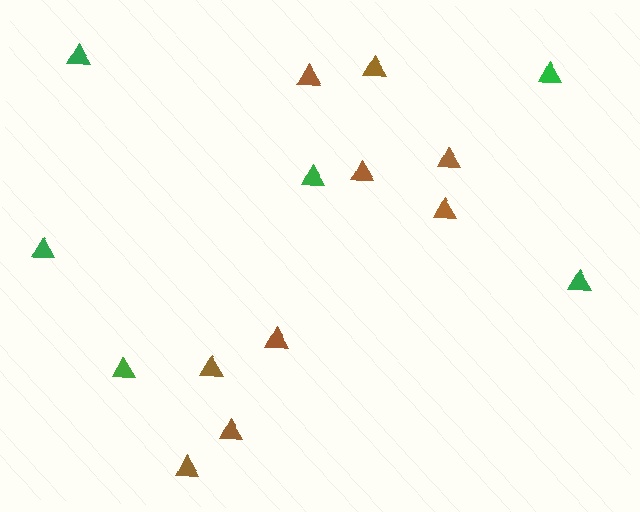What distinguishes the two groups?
There are 2 groups: one group of brown triangles (9) and one group of green triangles (6).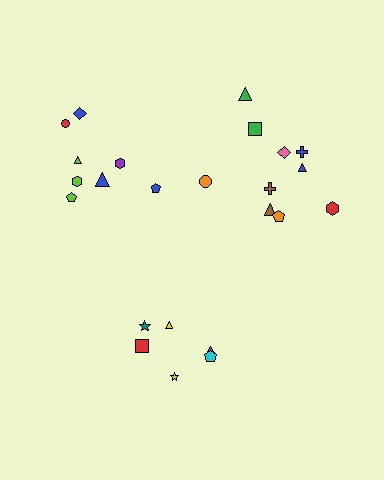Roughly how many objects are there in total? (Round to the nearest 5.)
Roughly 25 objects in total.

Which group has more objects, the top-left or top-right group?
The top-right group.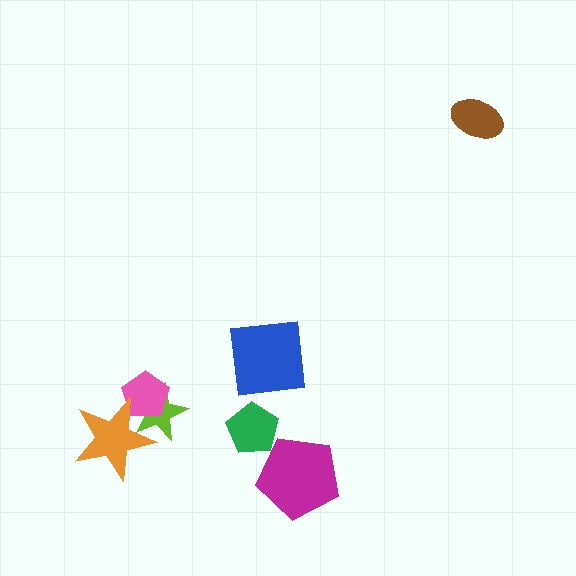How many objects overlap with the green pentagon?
0 objects overlap with the green pentagon.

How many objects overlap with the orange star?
2 objects overlap with the orange star.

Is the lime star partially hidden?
Yes, it is partially covered by another shape.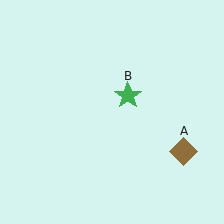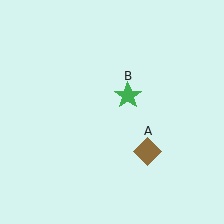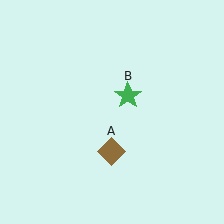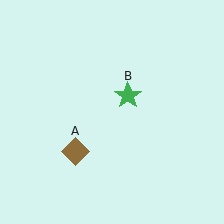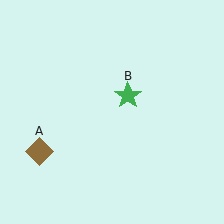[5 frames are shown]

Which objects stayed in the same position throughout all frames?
Green star (object B) remained stationary.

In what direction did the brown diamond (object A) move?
The brown diamond (object A) moved left.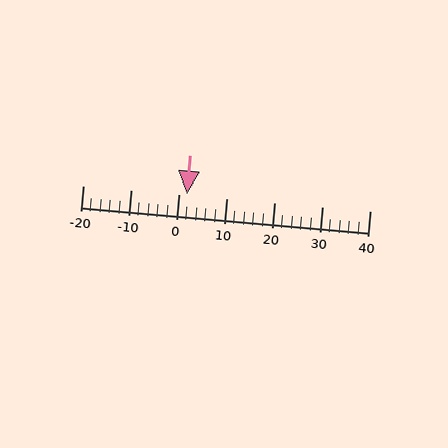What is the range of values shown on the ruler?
The ruler shows values from -20 to 40.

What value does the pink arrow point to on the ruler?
The pink arrow points to approximately 2.